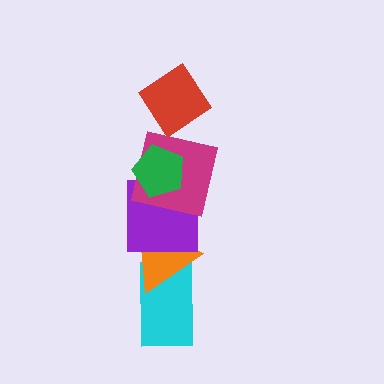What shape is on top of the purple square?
The magenta square is on top of the purple square.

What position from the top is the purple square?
The purple square is 4th from the top.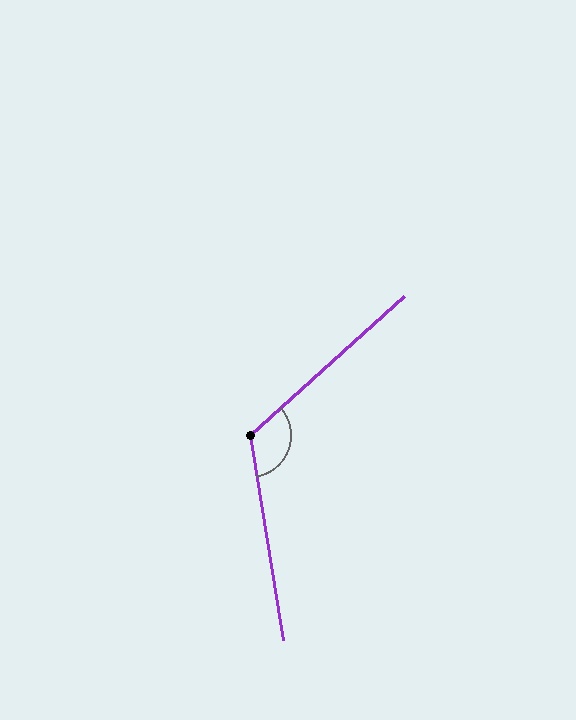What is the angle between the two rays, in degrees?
Approximately 123 degrees.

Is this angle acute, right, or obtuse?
It is obtuse.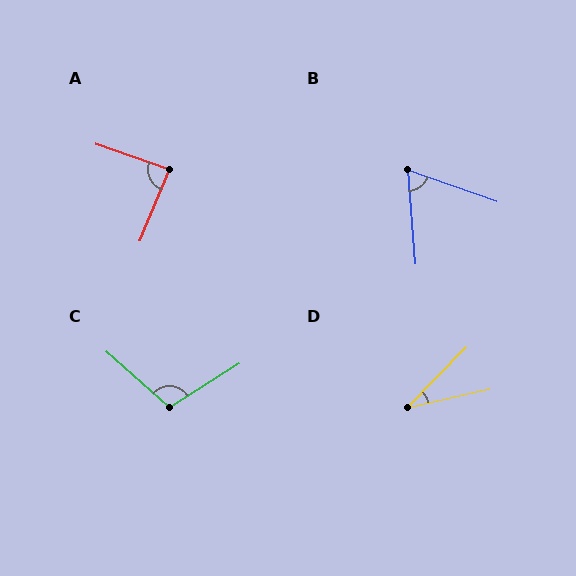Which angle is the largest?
C, at approximately 106 degrees.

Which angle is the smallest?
D, at approximately 33 degrees.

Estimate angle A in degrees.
Approximately 87 degrees.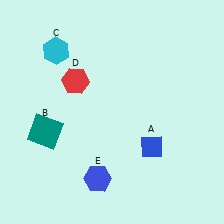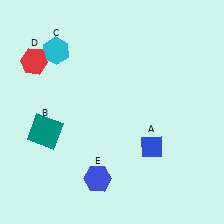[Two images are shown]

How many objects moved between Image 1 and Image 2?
1 object moved between the two images.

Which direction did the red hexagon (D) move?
The red hexagon (D) moved left.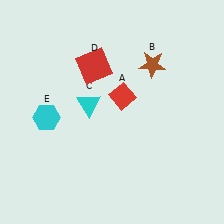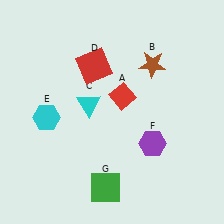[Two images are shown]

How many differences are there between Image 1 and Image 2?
There are 2 differences between the two images.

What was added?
A purple hexagon (F), a green square (G) were added in Image 2.